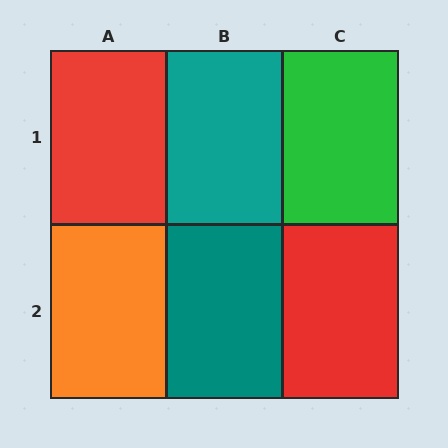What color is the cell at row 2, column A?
Orange.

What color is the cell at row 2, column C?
Red.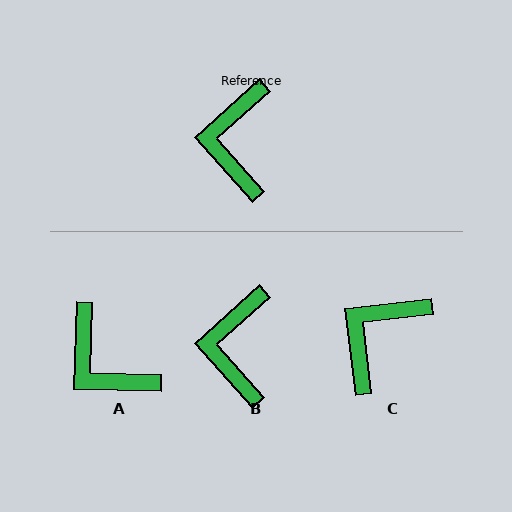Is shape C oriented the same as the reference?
No, it is off by about 35 degrees.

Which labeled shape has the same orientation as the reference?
B.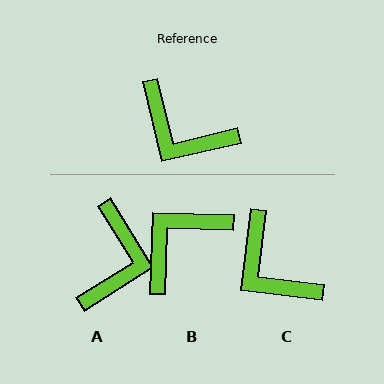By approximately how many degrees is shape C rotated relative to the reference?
Approximately 20 degrees clockwise.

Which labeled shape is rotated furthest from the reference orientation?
A, about 109 degrees away.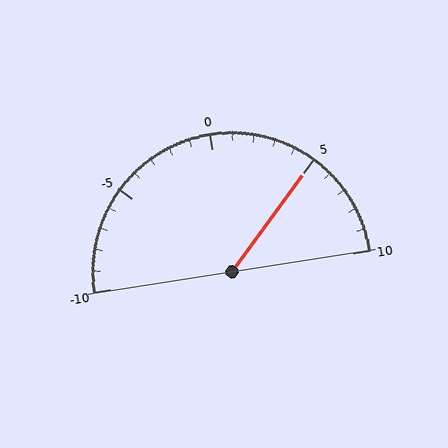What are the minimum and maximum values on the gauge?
The gauge ranges from -10 to 10.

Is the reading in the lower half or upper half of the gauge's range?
The reading is in the upper half of the range (-10 to 10).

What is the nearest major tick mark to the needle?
The nearest major tick mark is 5.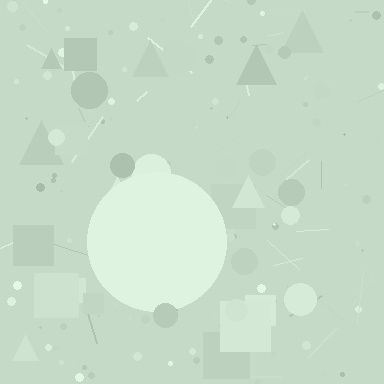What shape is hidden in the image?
A circle is hidden in the image.